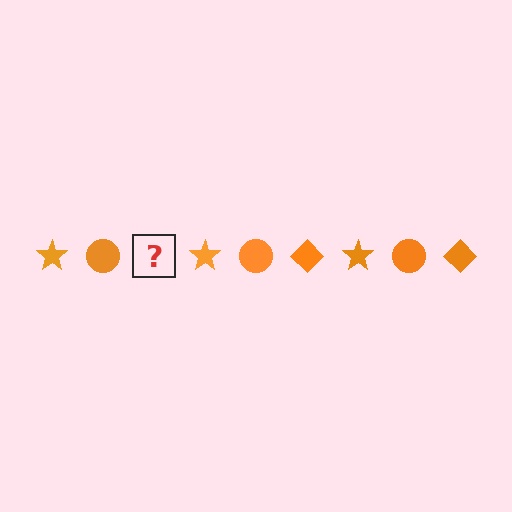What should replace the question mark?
The question mark should be replaced with an orange diamond.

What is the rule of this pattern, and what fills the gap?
The rule is that the pattern cycles through star, circle, diamond shapes in orange. The gap should be filled with an orange diamond.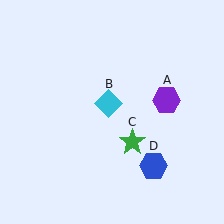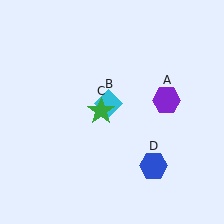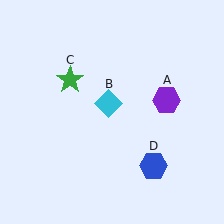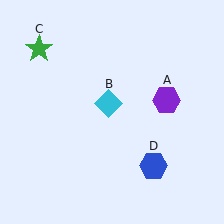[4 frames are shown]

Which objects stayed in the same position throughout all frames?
Purple hexagon (object A) and cyan diamond (object B) and blue hexagon (object D) remained stationary.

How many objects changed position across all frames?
1 object changed position: green star (object C).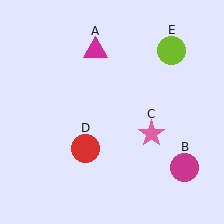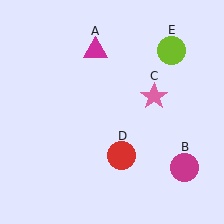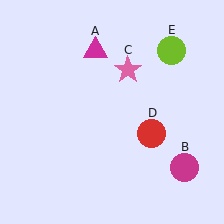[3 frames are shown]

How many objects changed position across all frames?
2 objects changed position: pink star (object C), red circle (object D).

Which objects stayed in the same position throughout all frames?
Magenta triangle (object A) and magenta circle (object B) and lime circle (object E) remained stationary.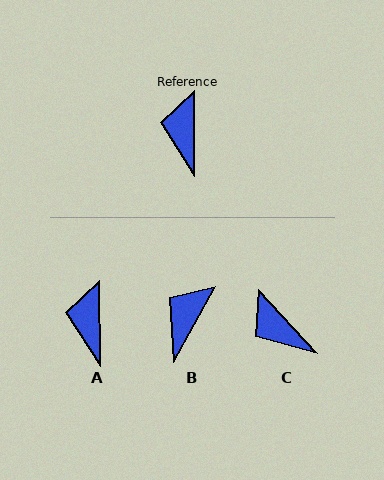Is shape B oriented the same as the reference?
No, it is off by about 30 degrees.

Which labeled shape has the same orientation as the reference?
A.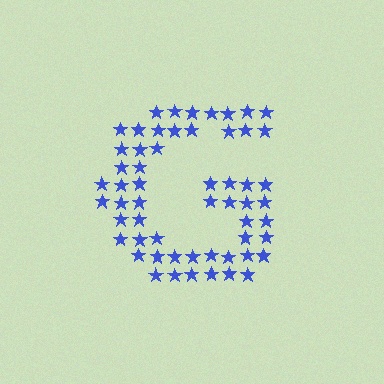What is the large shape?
The large shape is the letter G.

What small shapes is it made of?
It is made of small stars.